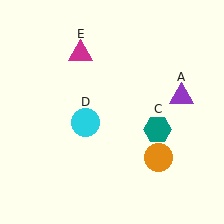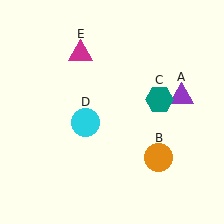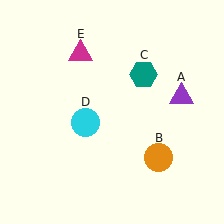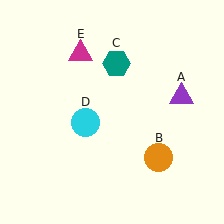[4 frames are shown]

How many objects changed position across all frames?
1 object changed position: teal hexagon (object C).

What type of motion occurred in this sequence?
The teal hexagon (object C) rotated counterclockwise around the center of the scene.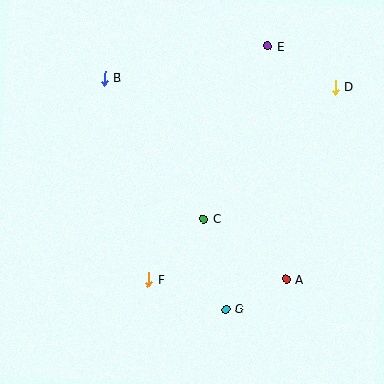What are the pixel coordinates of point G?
Point G is at (226, 309).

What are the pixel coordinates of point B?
Point B is at (105, 78).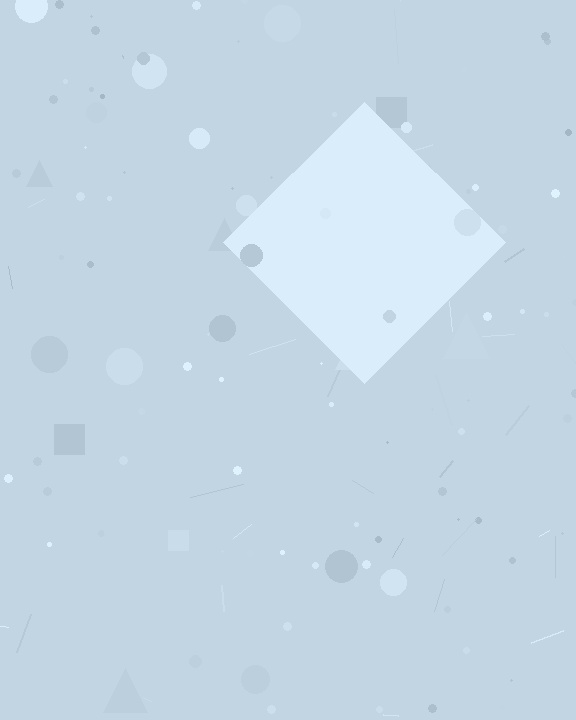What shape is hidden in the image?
A diamond is hidden in the image.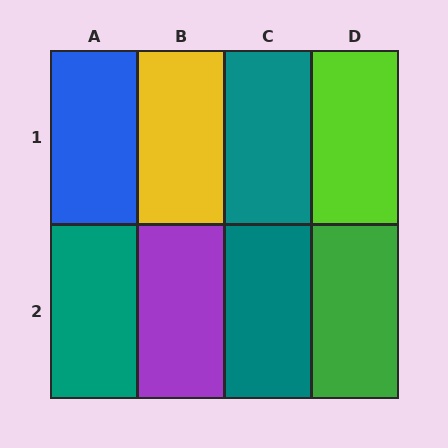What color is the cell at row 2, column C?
Teal.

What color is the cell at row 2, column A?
Teal.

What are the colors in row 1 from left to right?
Blue, yellow, teal, lime.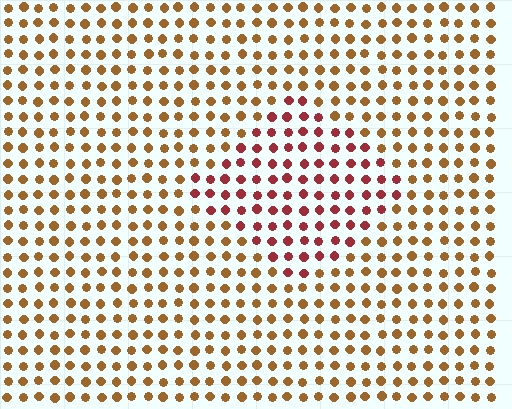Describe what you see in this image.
The image is filled with small brown elements in a uniform arrangement. A diamond-shaped region is visible where the elements are tinted to a slightly different hue, forming a subtle color boundary.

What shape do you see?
I see a diamond.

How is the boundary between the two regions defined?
The boundary is defined purely by a slight shift in hue (about 39 degrees). Spacing, size, and orientation are identical on both sides.